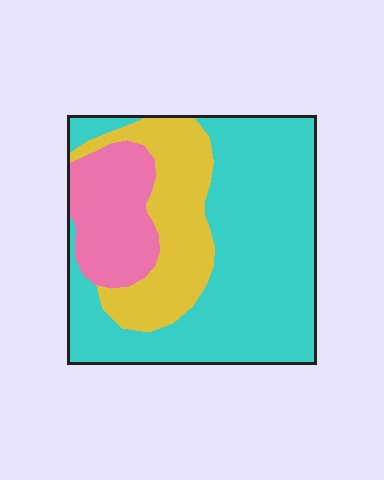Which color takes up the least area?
Pink, at roughly 20%.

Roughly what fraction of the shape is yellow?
Yellow covers around 25% of the shape.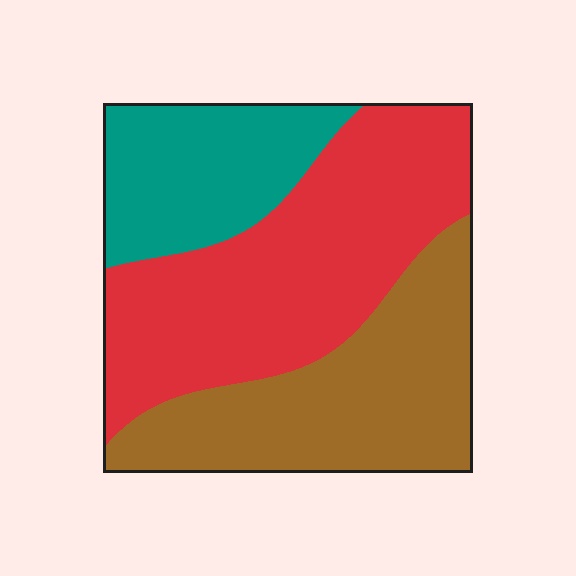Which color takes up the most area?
Red, at roughly 45%.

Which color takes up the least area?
Teal, at roughly 20%.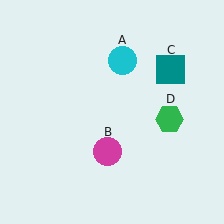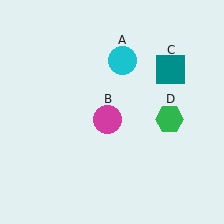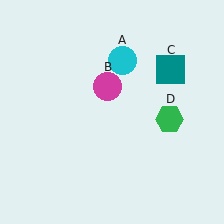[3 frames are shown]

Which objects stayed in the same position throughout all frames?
Cyan circle (object A) and teal square (object C) and green hexagon (object D) remained stationary.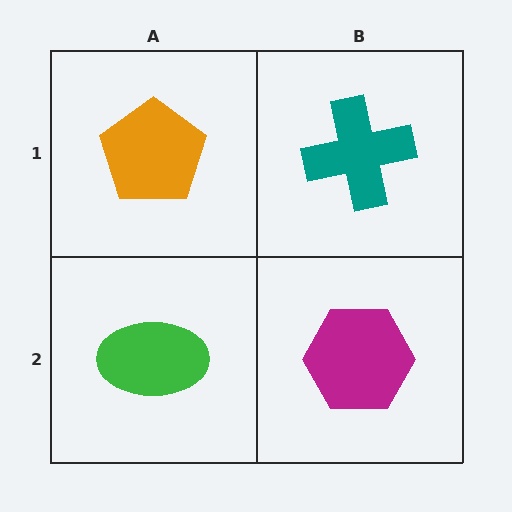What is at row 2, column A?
A green ellipse.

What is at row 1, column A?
An orange pentagon.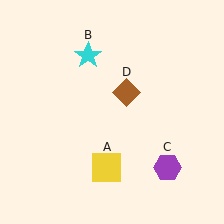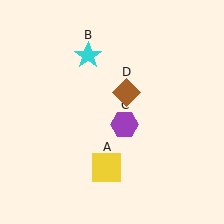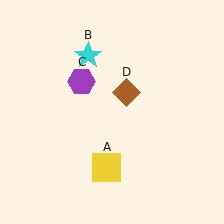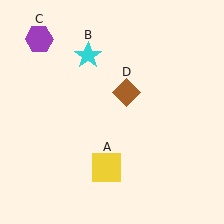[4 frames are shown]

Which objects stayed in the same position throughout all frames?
Yellow square (object A) and cyan star (object B) and brown diamond (object D) remained stationary.